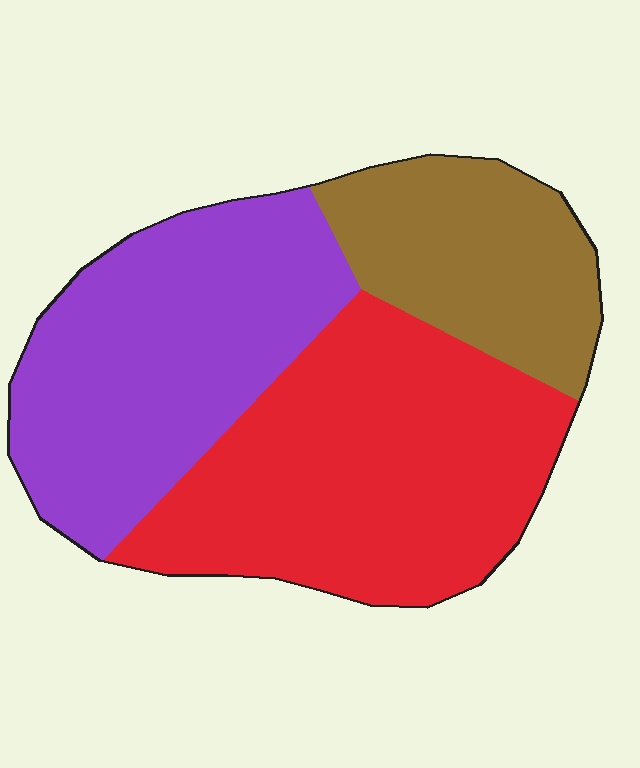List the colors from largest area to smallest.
From largest to smallest: red, purple, brown.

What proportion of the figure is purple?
Purple covers roughly 35% of the figure.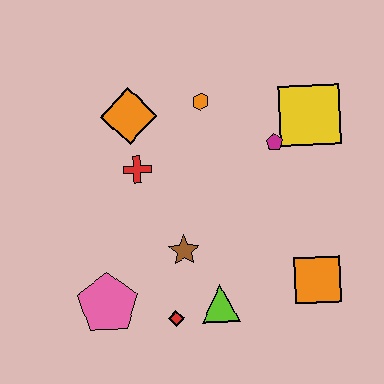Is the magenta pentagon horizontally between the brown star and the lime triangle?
No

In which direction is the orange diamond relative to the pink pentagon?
The orange diamond is above the pink pentagon.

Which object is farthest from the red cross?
The orange square is farthest from the red cross.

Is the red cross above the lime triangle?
Yes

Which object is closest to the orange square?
The lime triangle is closest to the orange square.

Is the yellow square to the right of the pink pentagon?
Yes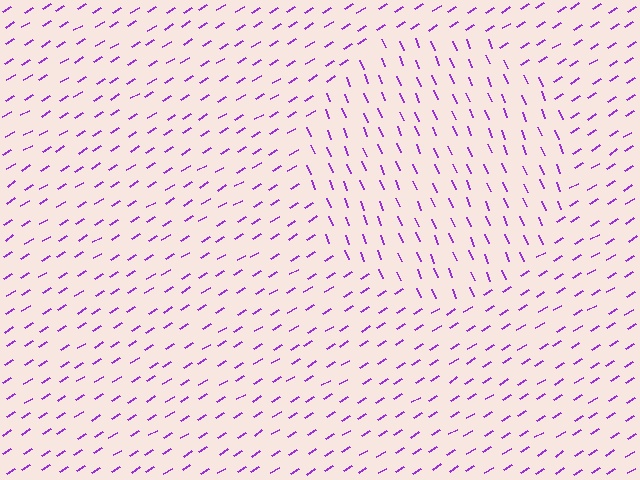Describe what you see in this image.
The image is filled with small purple line segments. A circle region in the image has lines oriented differently from the surrounding lines, creating a visible texture boundary.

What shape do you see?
I see a circle.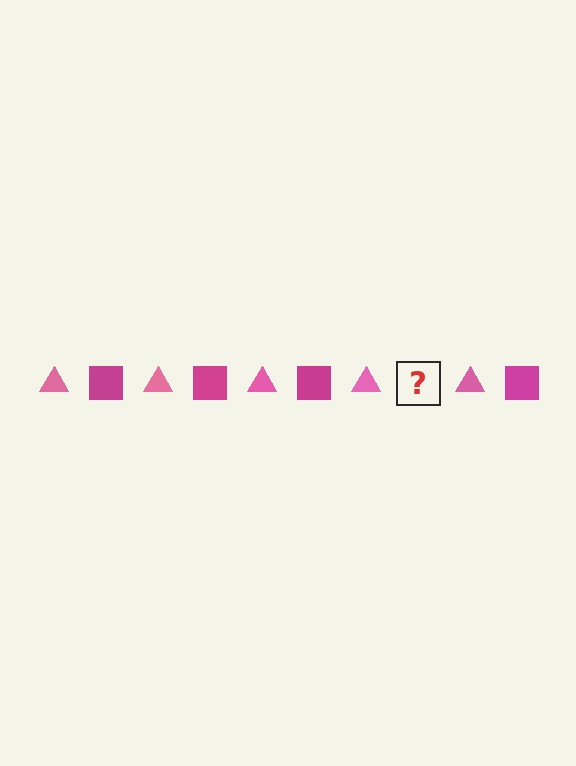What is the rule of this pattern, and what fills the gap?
The rule is that the pattern alternates between pink triangle and magenta square. The gap should be filled with a magenta square.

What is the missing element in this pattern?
The missing element is a magenta square.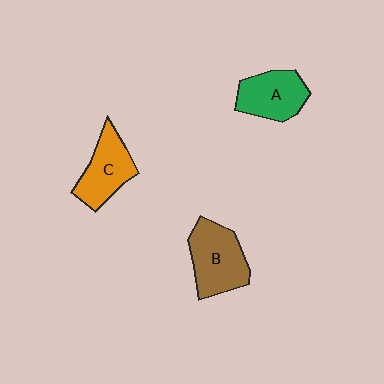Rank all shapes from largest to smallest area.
From largest to smallest: B (brown), C (orange), A (green).